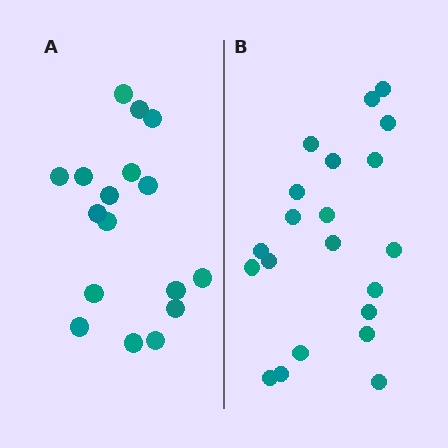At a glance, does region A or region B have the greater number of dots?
Region B (the right region) has more dots.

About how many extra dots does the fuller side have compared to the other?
Region B has about 4 more dots than region A.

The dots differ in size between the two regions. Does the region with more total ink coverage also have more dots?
No. Region A has more total ink coverage because its dots are larger, but region B actually contains more individual dots. Total area can be misleading — the number of items is what matters here.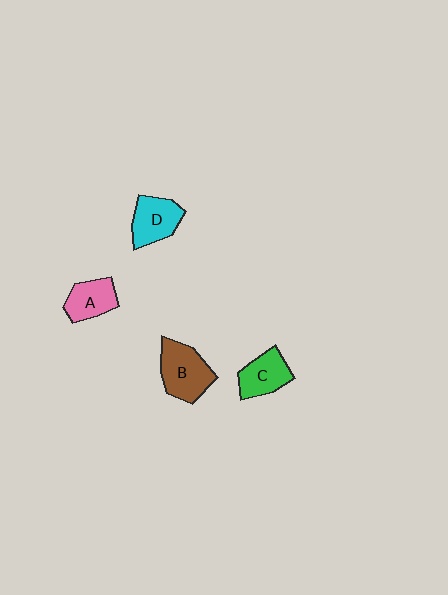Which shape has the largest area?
Shape B (brown).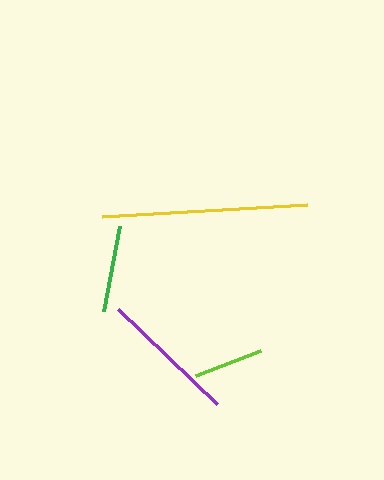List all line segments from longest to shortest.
From longest to shortest: yellow, purple, green, lime.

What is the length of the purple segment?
The purple segment is approximately 138 pixels long.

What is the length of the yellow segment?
The yellow segment is approximately 205 pixels long.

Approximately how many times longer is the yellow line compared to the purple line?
The yellow line is approximately 1.5 times the length of the purple line.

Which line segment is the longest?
The yellow line is the longest at approximately 205 pixels.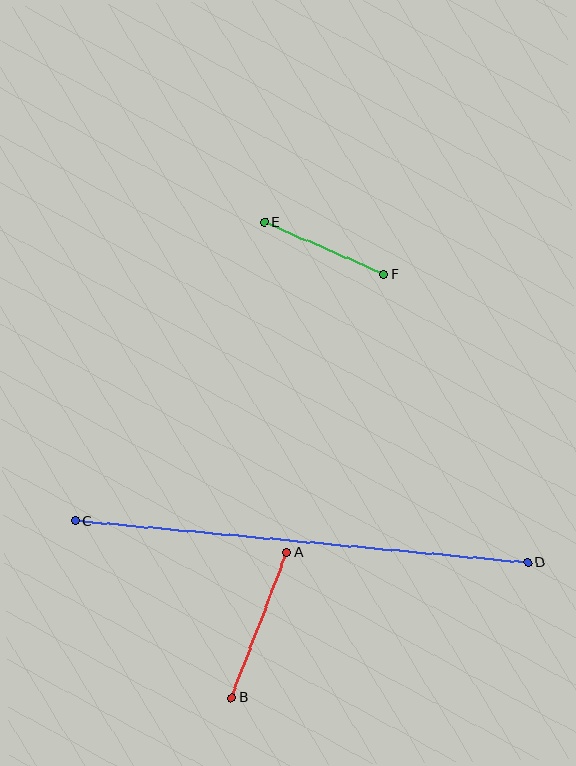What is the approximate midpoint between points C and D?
The midpoint is at approximately (301, 542) pixels.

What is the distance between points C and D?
The distance is approximately 454 pixels.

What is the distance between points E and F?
The distance is approximately 131 pixels.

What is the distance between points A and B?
The distance is approximately 156 pixels.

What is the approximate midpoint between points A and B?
The midpoint is at approximately (259, 625) pixels.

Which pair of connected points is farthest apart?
Points C and D are farthest apart.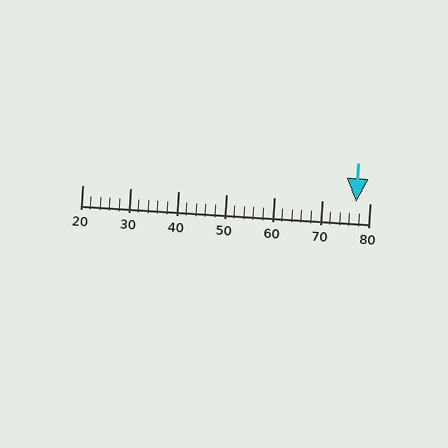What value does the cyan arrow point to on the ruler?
The cyan arrow points to approximately 77.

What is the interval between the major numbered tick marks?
The major tick marks are spaced 10 units apart.